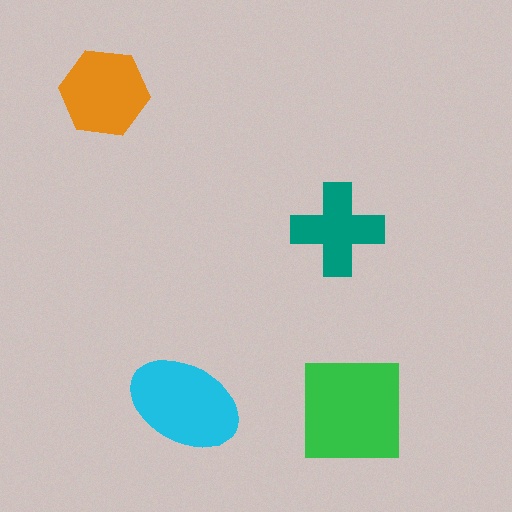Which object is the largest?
The green square.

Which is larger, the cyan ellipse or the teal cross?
The cyan ellipse.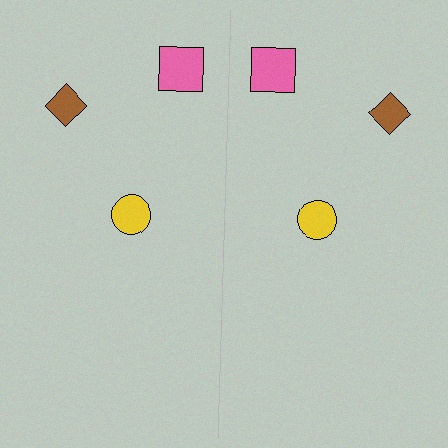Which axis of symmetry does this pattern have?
The pattern has a vertical axis of symmetry running through the center of the image.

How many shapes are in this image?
There are 6 shapes in this image.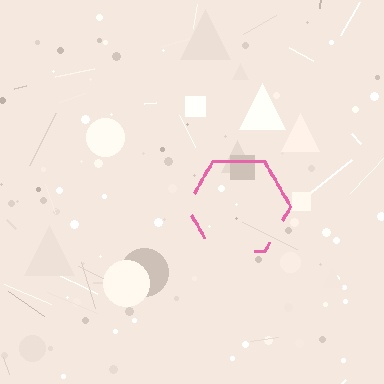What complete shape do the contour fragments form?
The contour fragments form a hexagon.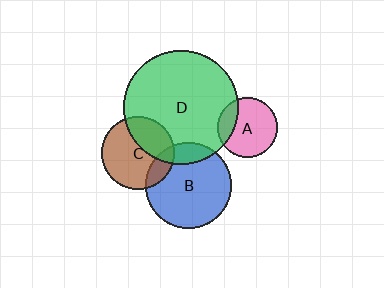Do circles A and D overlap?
Yes.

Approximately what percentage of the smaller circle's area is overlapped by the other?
Approximately 20%.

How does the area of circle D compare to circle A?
Approximately 3.6 times.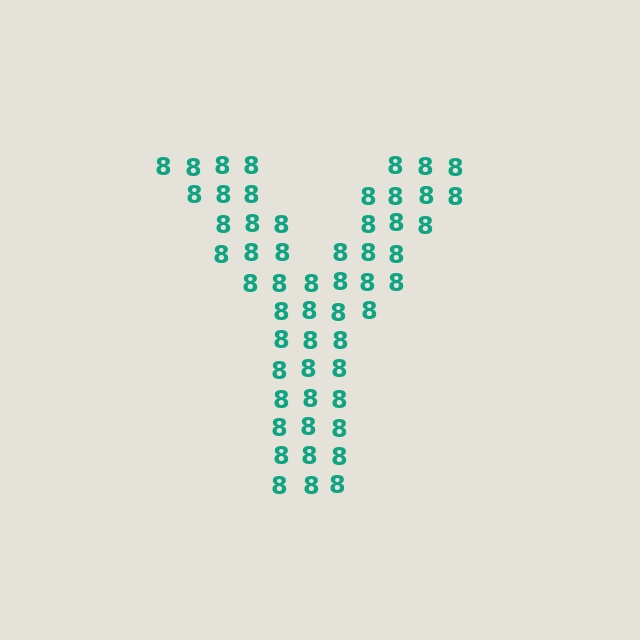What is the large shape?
The large shape is the letter Y.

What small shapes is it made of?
It is made of small digit 8's.